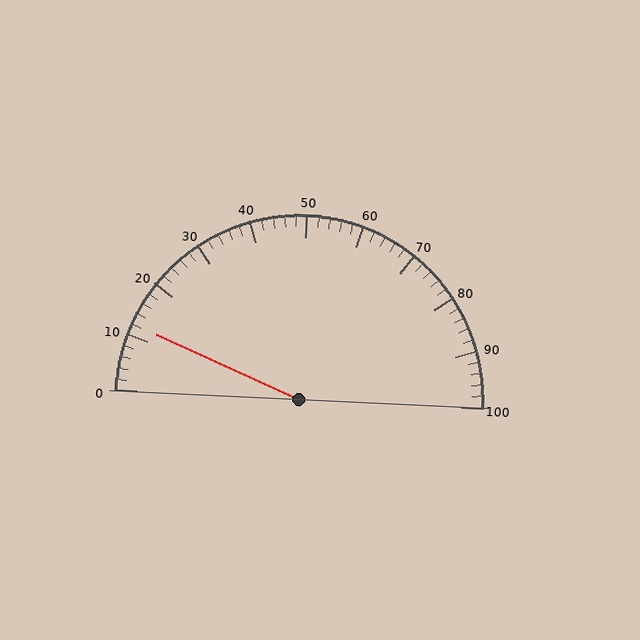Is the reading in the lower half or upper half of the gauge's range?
The reading is in the lower half of the range (0 to 100).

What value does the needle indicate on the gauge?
The needle indicates approximately 12.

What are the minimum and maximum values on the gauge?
The gauge ranges from 0 to 100.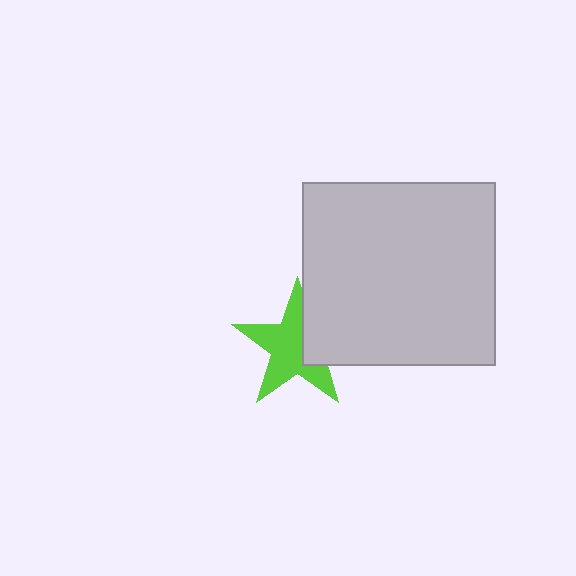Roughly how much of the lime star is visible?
Most of it is visible (roughly 68%).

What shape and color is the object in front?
The object in front is a light gray rectangle.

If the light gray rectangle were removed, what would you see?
You would see the complete lime star.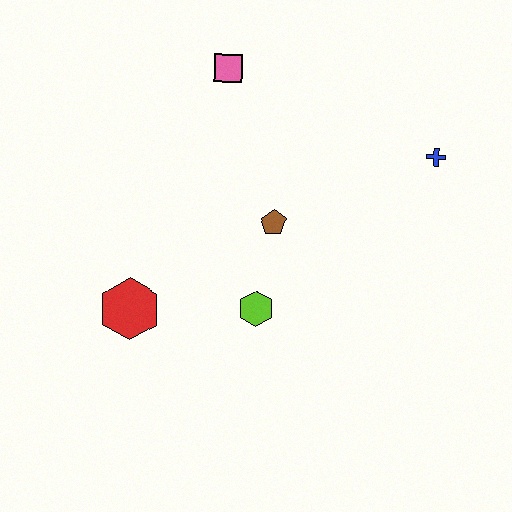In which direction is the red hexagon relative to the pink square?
The red hexagon is below the pink square.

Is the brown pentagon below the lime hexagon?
No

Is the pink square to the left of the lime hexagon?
Yes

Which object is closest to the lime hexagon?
The brown pentagon is closest to the lime hexagon.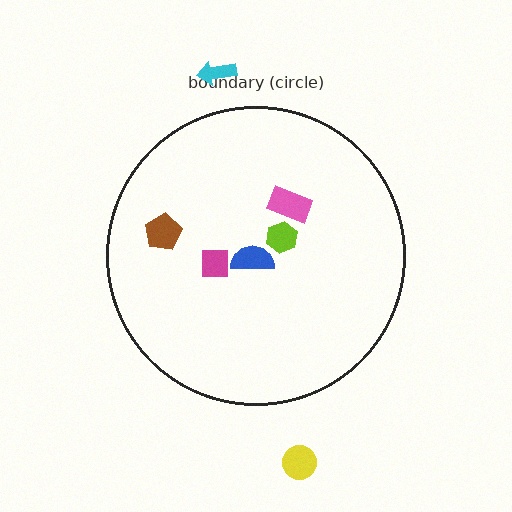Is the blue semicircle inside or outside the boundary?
Inside.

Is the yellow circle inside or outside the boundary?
Outside.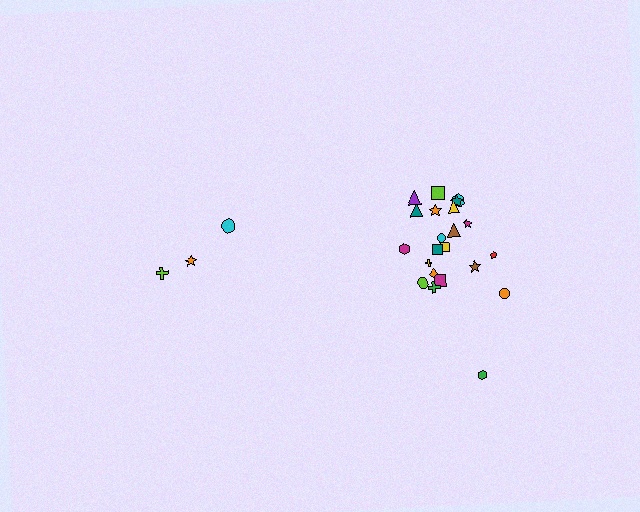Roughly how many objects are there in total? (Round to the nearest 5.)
Roughly 25 objects in total.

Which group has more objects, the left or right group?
The right group.